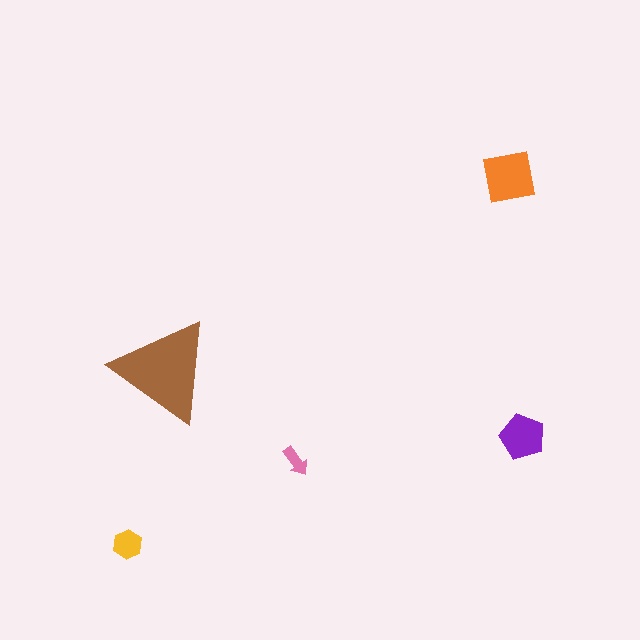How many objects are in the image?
There are 5 objects in the image.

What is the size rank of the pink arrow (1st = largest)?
5th.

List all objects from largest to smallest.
The brown triangle, the orange square, the purple pentagon, the yellow hexagon, the pink arrow.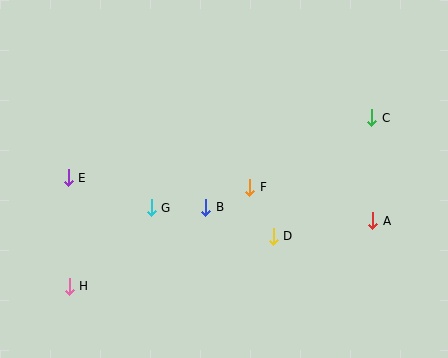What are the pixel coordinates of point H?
Point H is at (69, 286).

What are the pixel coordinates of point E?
Point E is at (68, 178).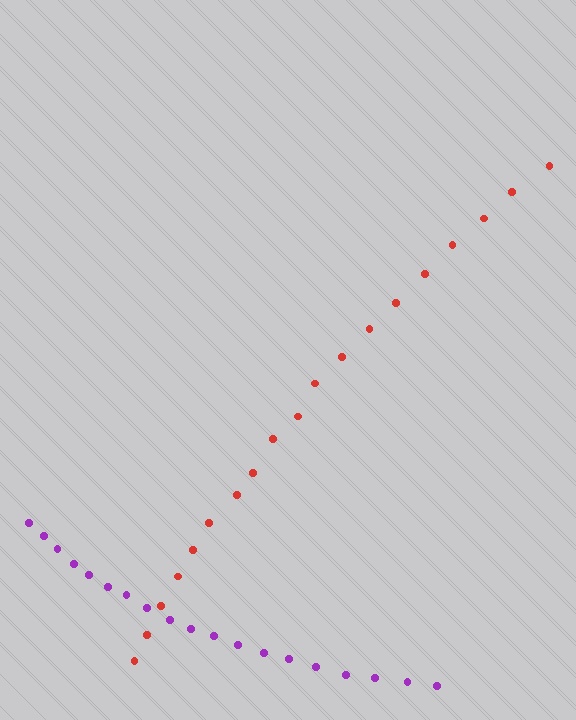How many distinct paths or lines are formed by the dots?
There are 2 distinct paths.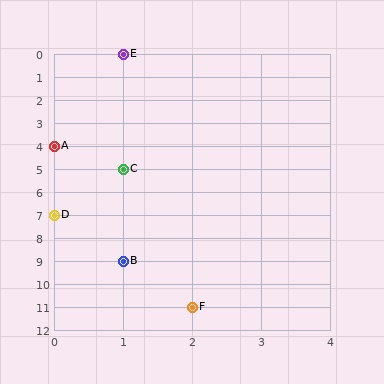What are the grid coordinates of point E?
Point E is at grid coordinates (1, 0).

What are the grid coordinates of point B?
Point B is at grid coordinates (1, 9).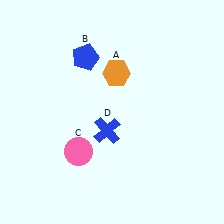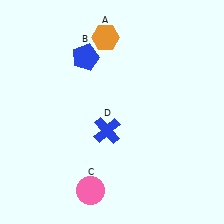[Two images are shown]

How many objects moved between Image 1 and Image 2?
2 objects moved between the two images.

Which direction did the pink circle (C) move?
The pink circle (C) moved down.